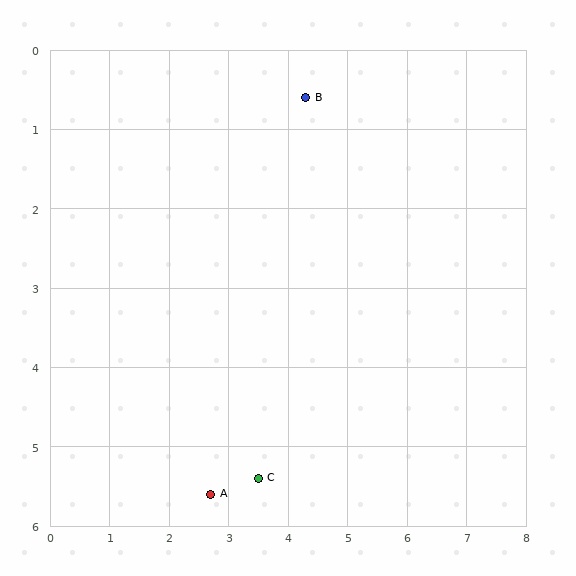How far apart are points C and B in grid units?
Points C and B are about 4.9 grid units apart.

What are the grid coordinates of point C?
Point C is at approximately (3.5, 5.4).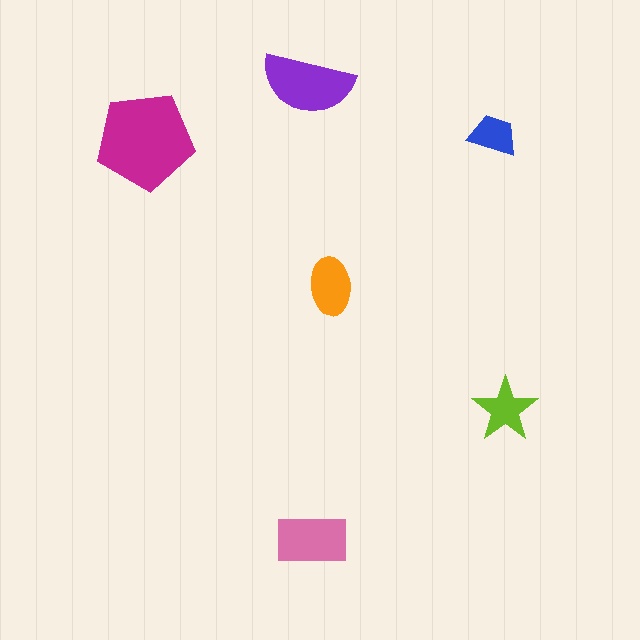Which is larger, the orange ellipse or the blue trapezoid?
The orange ellipse.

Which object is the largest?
The magenta pentagon.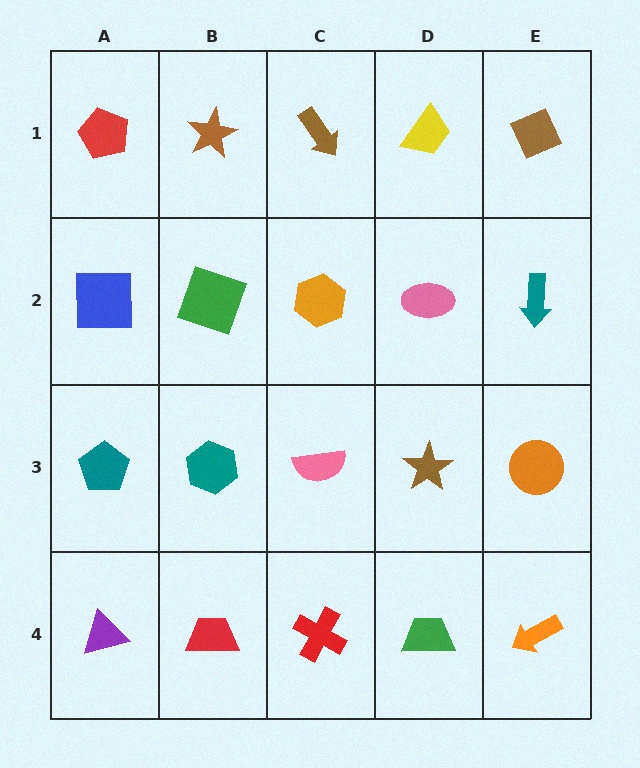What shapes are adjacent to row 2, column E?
A brown diamond (row 1, column E), an orange circle (row 3, column E), a pink ellipse (row 2, column D).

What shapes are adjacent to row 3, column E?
A teal arrow (row 2, column E), an orange arrow (row 4, column E), a brown star (row 3, column D).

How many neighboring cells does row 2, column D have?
4.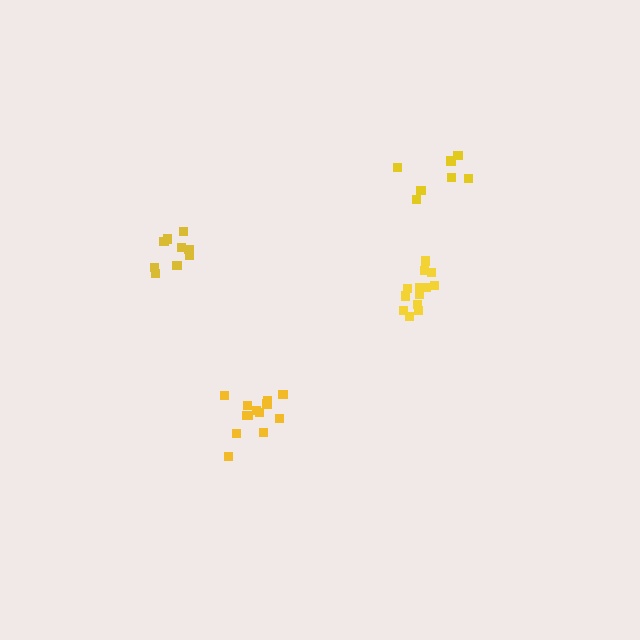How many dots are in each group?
Group 1: 13 dots, Group 2: 7 dots, Group 3: 9 dots, Group 4: 13 dots (42 total).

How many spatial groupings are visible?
There are 4 spatial groupings.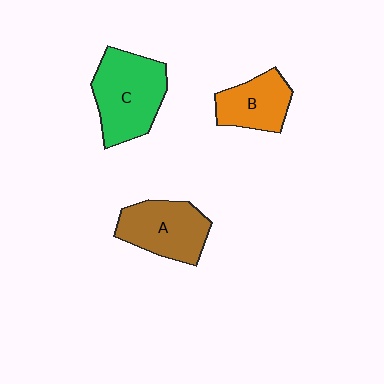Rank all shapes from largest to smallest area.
From largest to smallest: C (green), A (brown), B (orange).